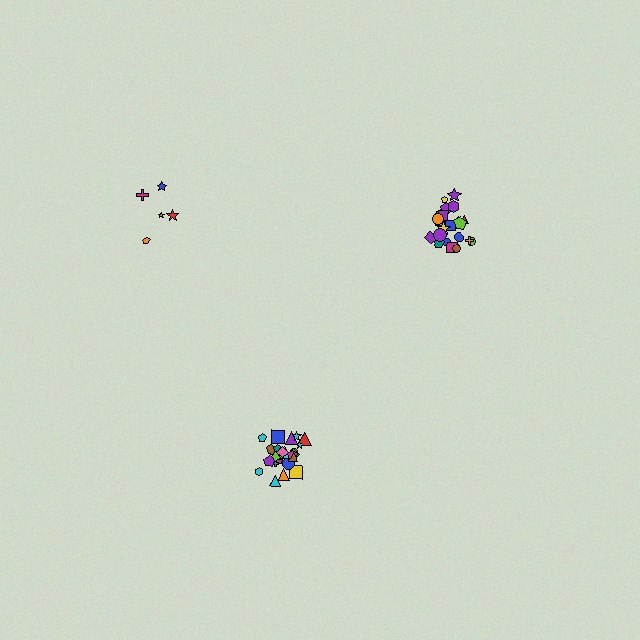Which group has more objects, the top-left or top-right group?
The top-right group.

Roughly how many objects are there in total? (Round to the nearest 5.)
Roughly 50 objects in total.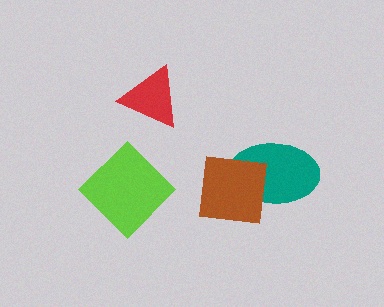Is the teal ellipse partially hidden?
Yes, it is partially covered by another shape.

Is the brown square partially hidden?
No, no other shape covers it.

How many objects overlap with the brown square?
1 object overlaps with the brown square.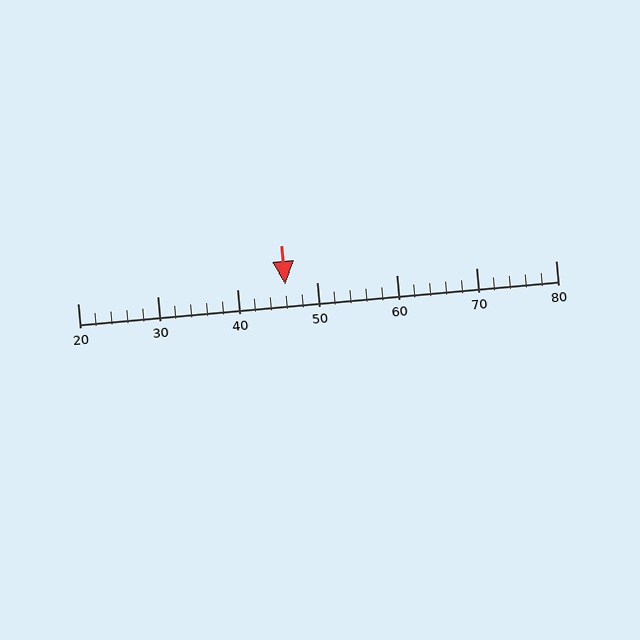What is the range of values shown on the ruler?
The ruler shows values from 20 to 80.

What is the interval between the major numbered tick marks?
The major tick marks are spaced 10 units apart.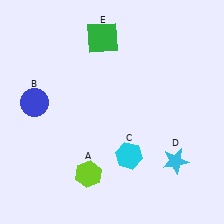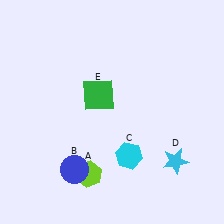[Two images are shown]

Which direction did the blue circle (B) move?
The blue circle (B) moved down.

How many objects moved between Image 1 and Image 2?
2 objects moved between the two images.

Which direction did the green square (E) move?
The green square (E) moved down.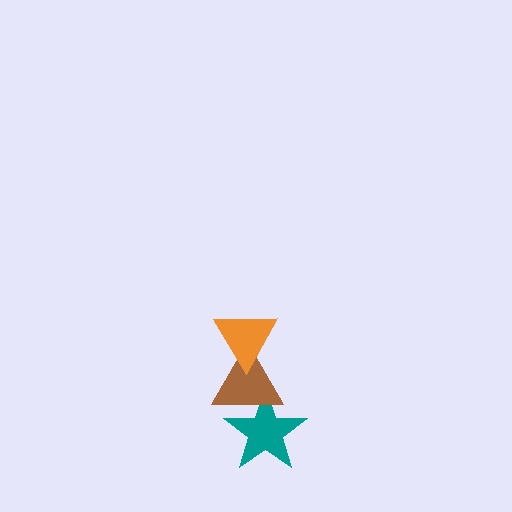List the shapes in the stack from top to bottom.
From top to bottom: the orange triangle, the brown triangle, the teal star.